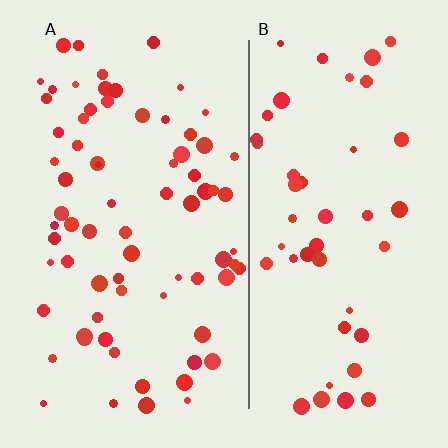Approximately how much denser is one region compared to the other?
Approximately 1.5× — region A over region B.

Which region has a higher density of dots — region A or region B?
A (the left).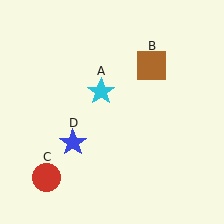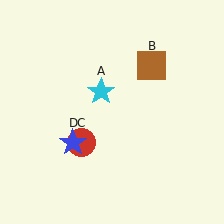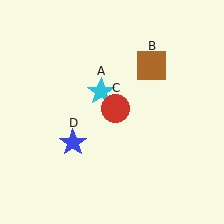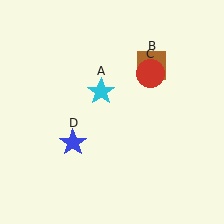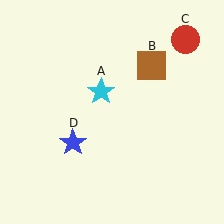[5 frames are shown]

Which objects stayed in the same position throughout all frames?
Cyan star (object A) and brown square (object B) and blue star (object D) remained stationary.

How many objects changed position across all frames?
1 object changed position: red circle (object C).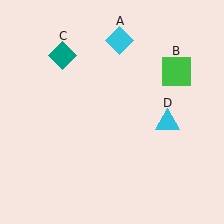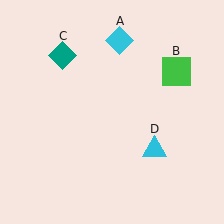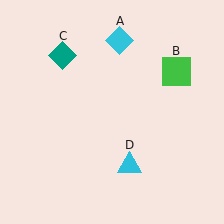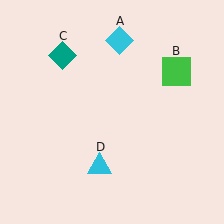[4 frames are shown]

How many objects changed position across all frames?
1 object changed position: cyan triangle (object D).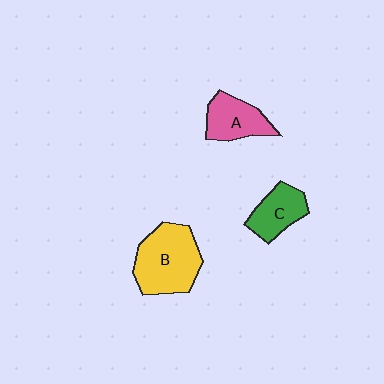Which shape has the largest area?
Shape B (yellow).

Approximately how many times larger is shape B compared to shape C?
Approximately 1.8 times.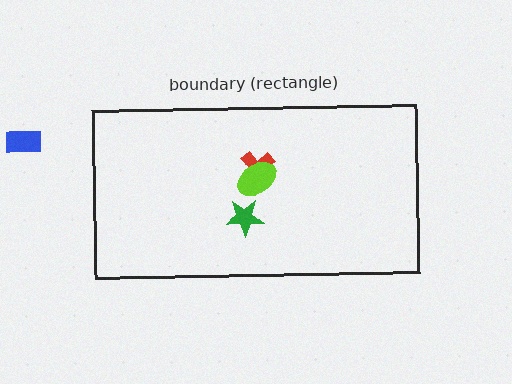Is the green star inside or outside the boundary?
Inside.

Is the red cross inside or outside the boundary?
Inside.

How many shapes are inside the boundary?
3 inside, 1 outside.